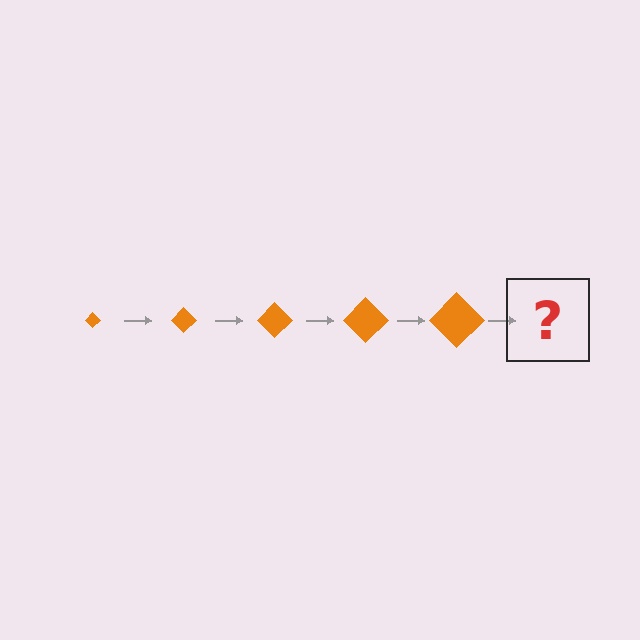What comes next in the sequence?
The next element should be an orange diamond, larger than the previous one.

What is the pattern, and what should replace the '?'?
The pattern is that the diamond gets progressively larger each step. The '?' should be an orange diamond, larger than the previous one.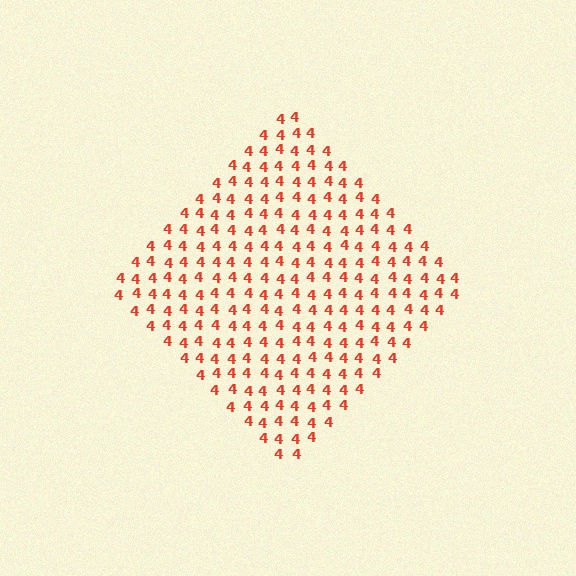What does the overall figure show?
The overall figure shows a diamond.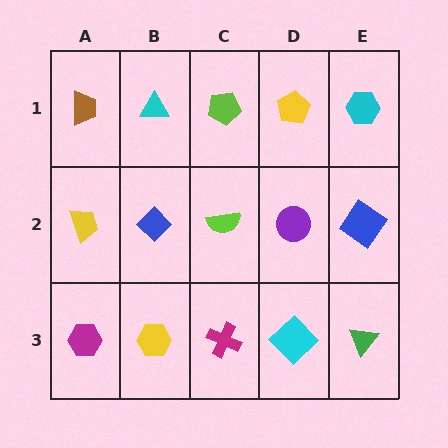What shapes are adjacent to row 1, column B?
A blue diamond (row 2, column B), a brown trapezoid (row 1, column A), a lime pentagon (row 1, column C).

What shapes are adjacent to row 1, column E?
A blue diamond (row 2, column E), a yellow pentagon (row 1, column D).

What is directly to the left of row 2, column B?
A yellow trapezoid.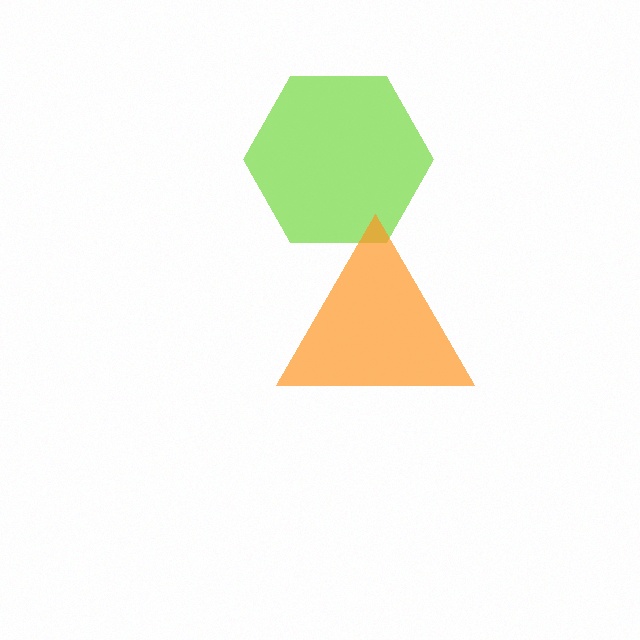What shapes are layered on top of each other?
The layered shapes are: a lime hexagon, an orange triangle.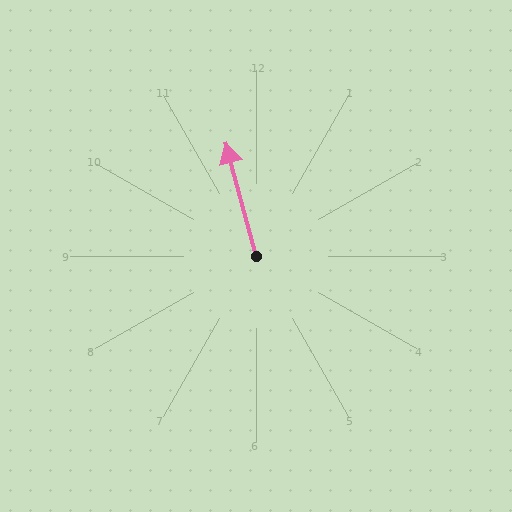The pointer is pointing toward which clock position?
Roughly 12 o'clock.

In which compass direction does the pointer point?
North.